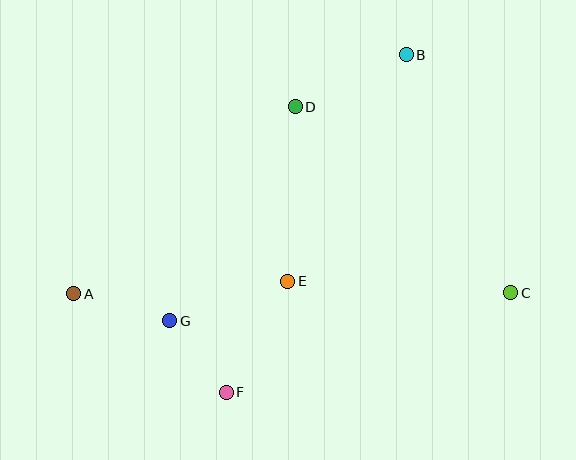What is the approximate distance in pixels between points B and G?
The distance between B and G is approximately 356 pixels.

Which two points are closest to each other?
Points F and G are closest to each other.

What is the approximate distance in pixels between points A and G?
The distance between A and G is approximately 100 pixels.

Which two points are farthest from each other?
Points A and C are farthest from each other.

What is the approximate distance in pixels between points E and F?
The distance between E and F is approximately 127 pixels.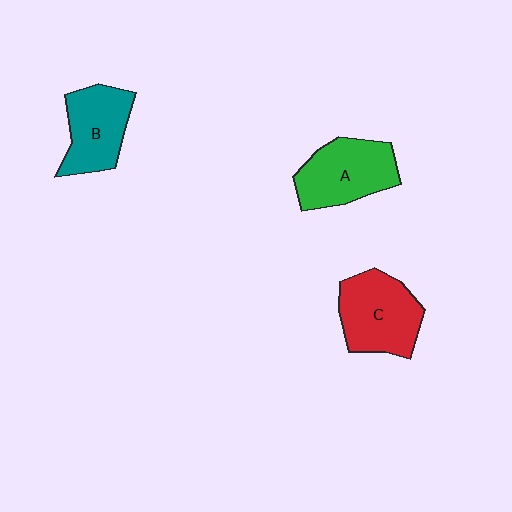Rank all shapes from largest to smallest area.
From largest to smallest: C (red), A (green), B (teal).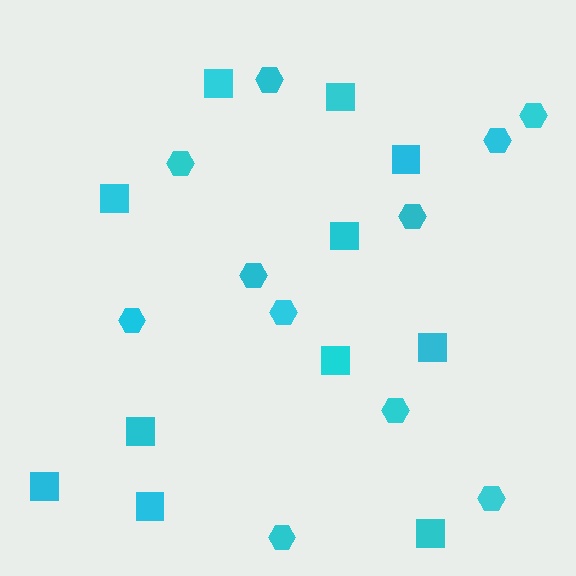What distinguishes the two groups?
There are 2 groups: one group of squares (11) and one group of hexagons (11).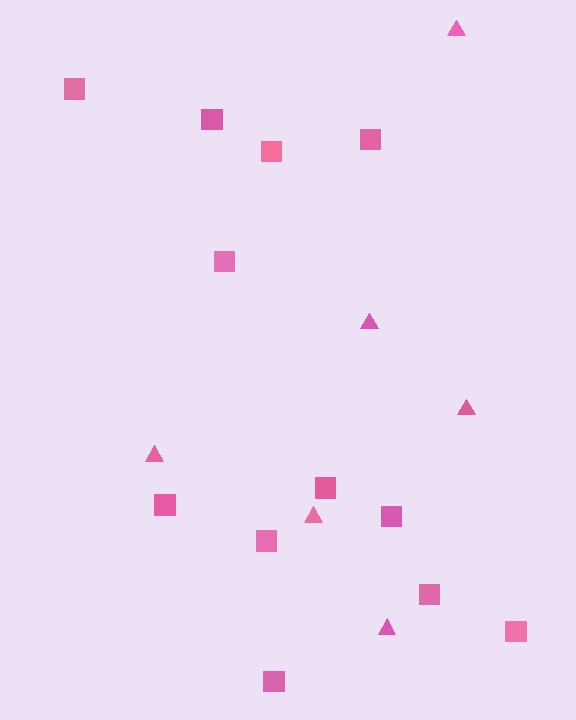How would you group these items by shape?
There are 2 groups: one group of squares (12) and one group of triangles (6).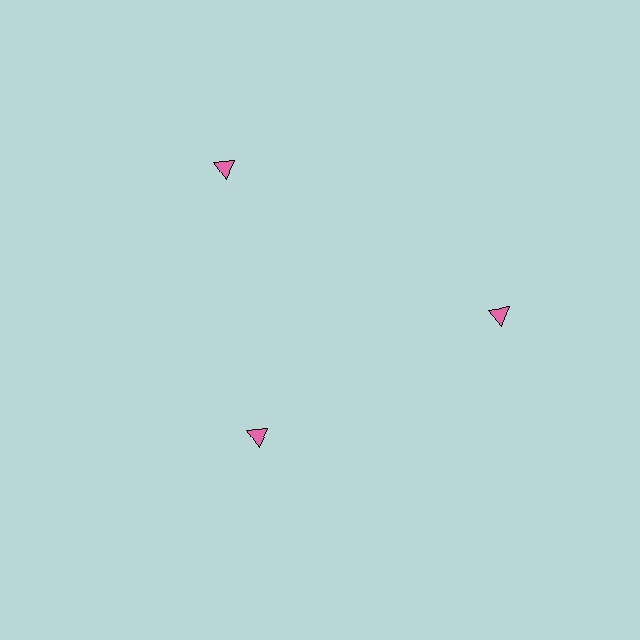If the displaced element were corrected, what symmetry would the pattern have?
It would have 3-fold rotational symmetry — the pattern would map onto itself every 120 degrees.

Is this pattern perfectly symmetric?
No. The 3 pink triangles are arranged in a ring, but one element near the 7 o'clock position is pulled inward toward the center, breaking the 3-fold rotational symmetry.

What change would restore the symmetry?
The symmetry would be restored by moving it outward, back onto the ring so that all 3 triangles sit at equal angles and equal distance from the center.